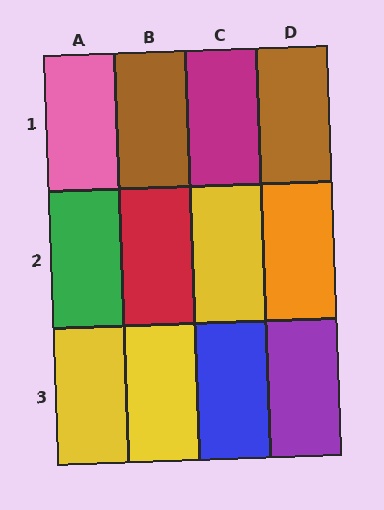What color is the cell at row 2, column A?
Green.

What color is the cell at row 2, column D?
Orange.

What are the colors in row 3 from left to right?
Yellow, yellow, blue, purple.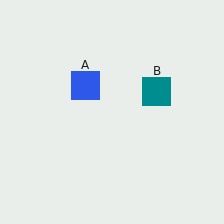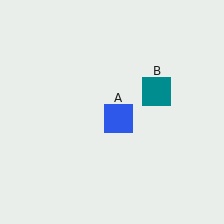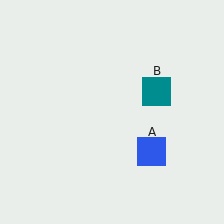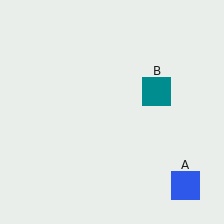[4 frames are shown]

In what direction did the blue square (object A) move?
The blue square (object A) moved down and to the right.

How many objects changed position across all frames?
1 object changed position: blue square (object A).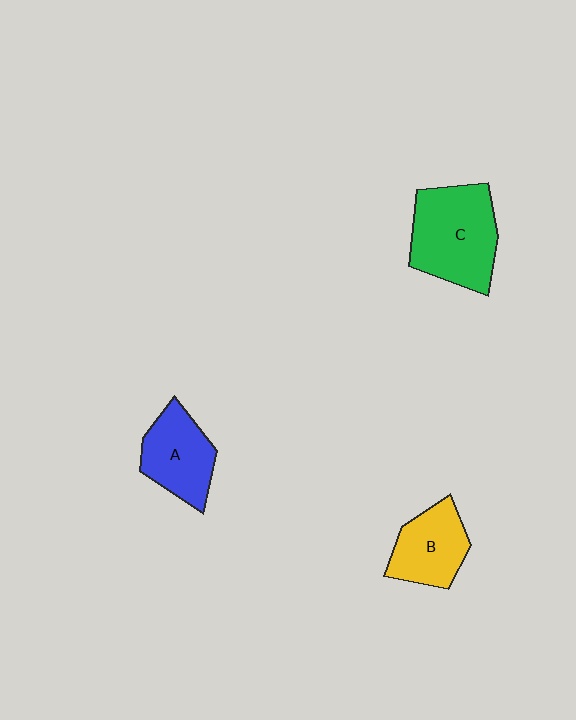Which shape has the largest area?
Shape C (green).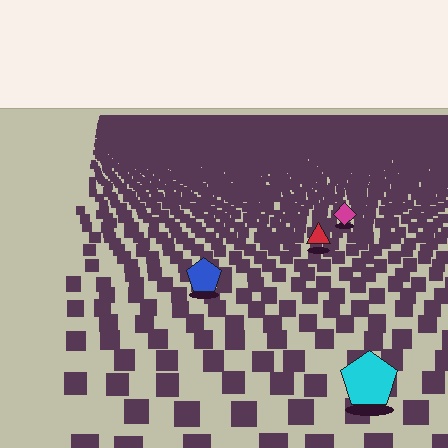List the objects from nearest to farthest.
From nearest to farthest: the cyan pentagon, the blue pentagon, the red triangle, the magenta diamond.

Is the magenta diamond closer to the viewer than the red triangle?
No. The red triangle is closer — you can tell from the texture gradient: the ground texture is coarser near it.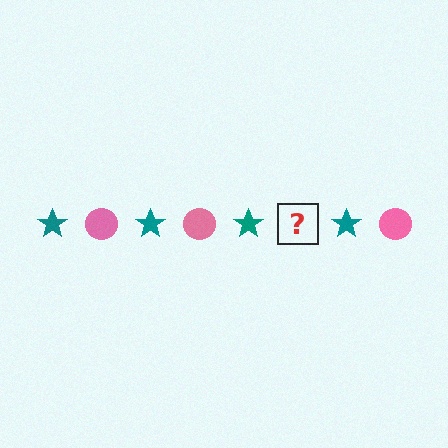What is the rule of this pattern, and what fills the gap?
The rule is that the pattern alternates between teal star and pink circle. The gap should be filled with a pink circle.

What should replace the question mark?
The question mark should be replaced with a pink circle.